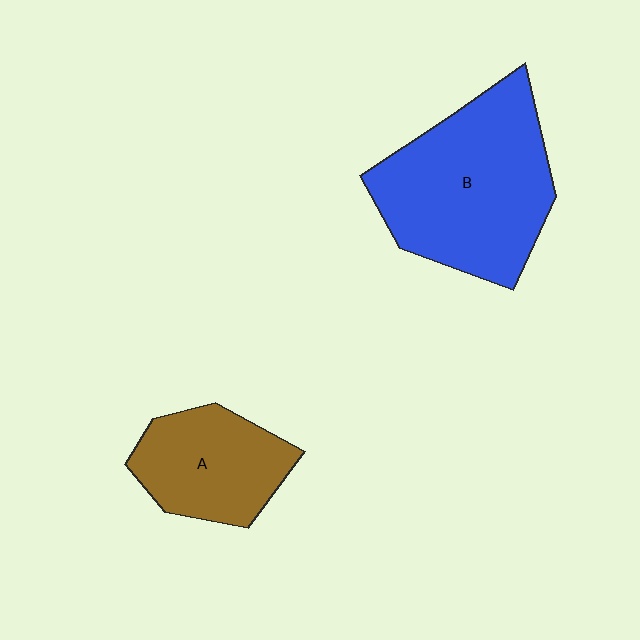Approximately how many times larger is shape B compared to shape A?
Approximately 1.8 times.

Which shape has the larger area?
Shape B (blue).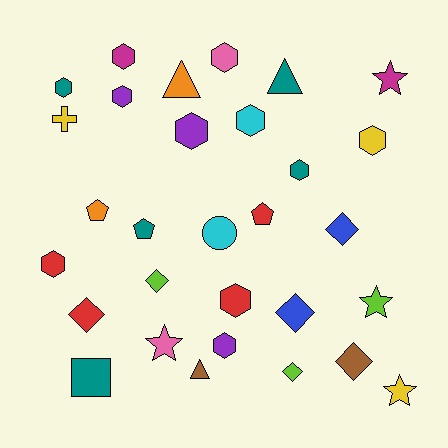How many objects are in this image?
There are 30 objects.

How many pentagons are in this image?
There are 3 pentagons.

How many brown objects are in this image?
There are 2 brown objects.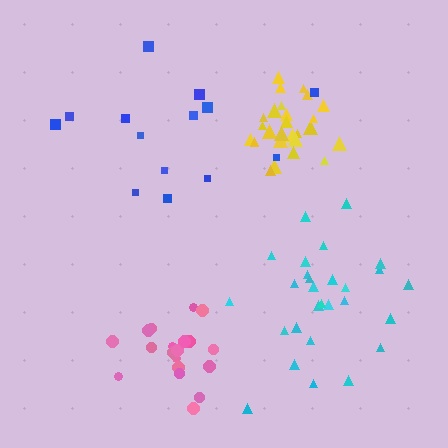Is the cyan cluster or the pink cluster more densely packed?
Pink.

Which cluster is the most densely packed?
Yellow.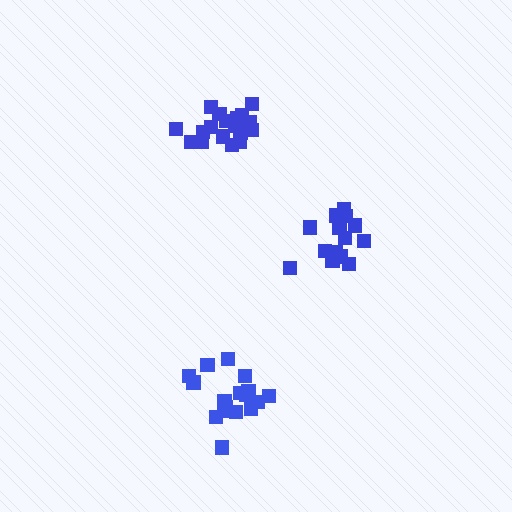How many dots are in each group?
Group 1: 18 dots, Group 2: 14 dots, Group 3: 18 dots (50 total).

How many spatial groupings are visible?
There are 3 spatial groupings.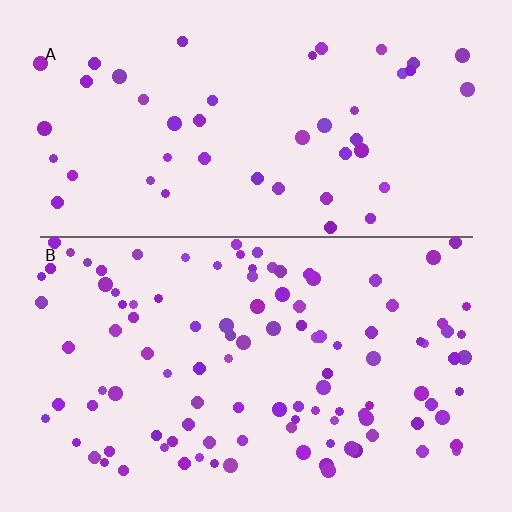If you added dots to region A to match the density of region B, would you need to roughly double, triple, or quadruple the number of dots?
Approximately double.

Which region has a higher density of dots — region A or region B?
B (the bottom).